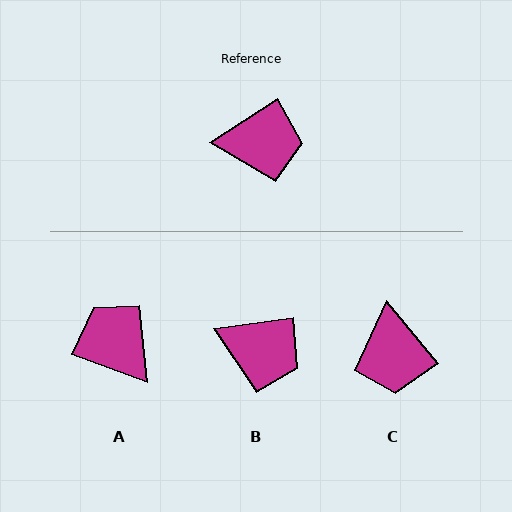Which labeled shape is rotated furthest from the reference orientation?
A, about 127 degrees away.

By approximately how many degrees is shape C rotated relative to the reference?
Approximately 84 degrees clockwise.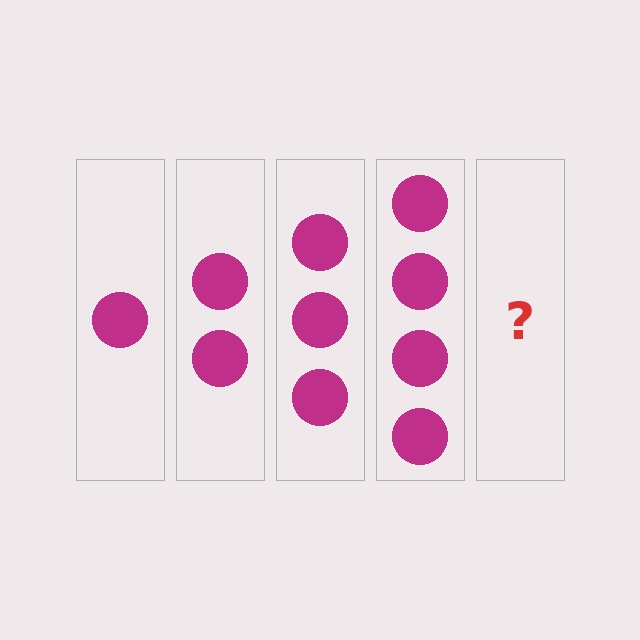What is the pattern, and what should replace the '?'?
The pattern is that each step adds one more circle. The '?' should be 5 circles.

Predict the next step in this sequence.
The next step is 5 circles.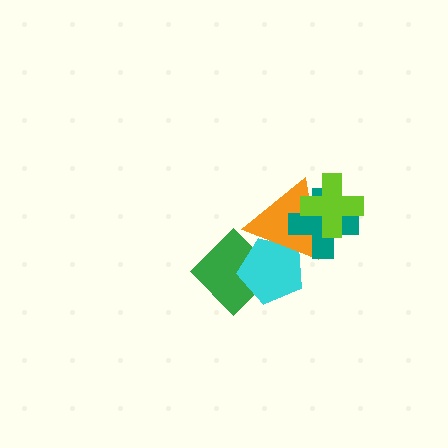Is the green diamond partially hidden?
Yes, it is partially covered by another shape.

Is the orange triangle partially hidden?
Yes, it is partially covered by another shape.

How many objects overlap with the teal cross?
2 objects overlap with the teal cross.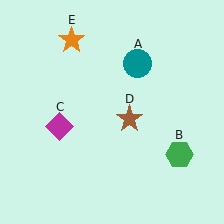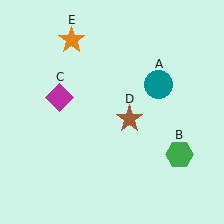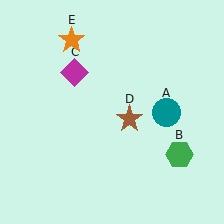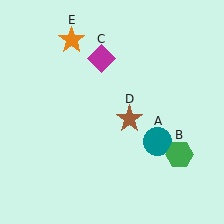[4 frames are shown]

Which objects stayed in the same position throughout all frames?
Green hexagon (object B) and brown star (object D) and orange star (object E) remained stationary.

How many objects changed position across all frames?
2 objects changed position: teal circle (object A), magenta diamond (object C).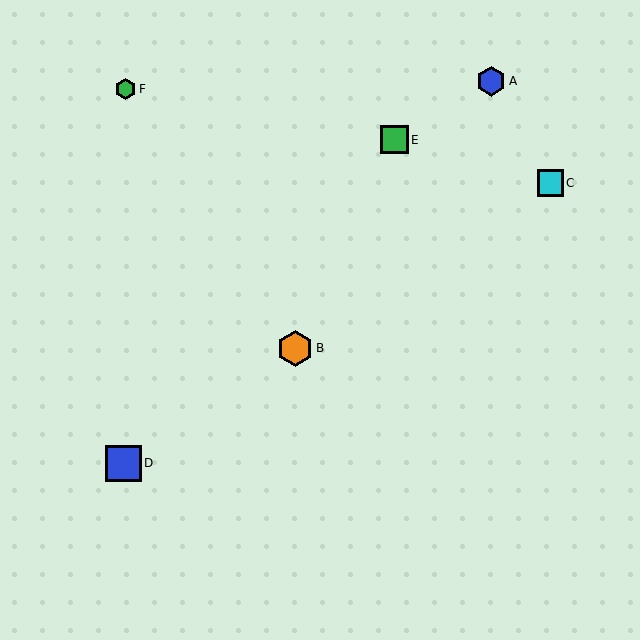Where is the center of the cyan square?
The center of the cyan square is at (550, 183).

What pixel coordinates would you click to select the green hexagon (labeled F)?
Click at (125, 89) to select the green hexagon F.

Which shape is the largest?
The orange hexagon (labeled B) is the largest.